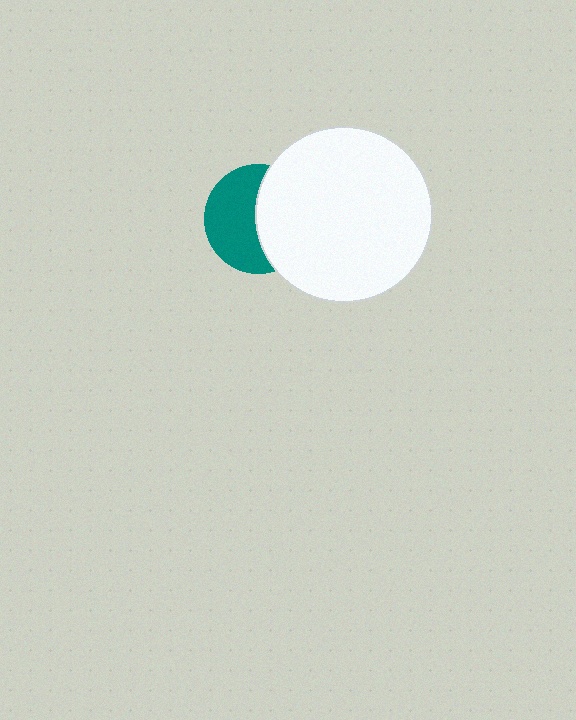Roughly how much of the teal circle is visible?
About half of it is visible (roughly 53%).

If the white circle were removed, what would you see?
You would see the complete teal circle.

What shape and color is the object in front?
The object in front is a white circle.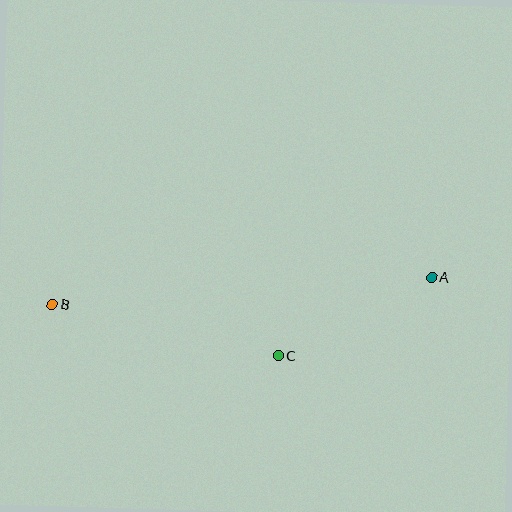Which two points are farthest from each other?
Points A and B are farthest from each other.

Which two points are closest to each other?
Points A and C are closest to each other.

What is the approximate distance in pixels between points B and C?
The distance between B and C is approximately 232 pixels.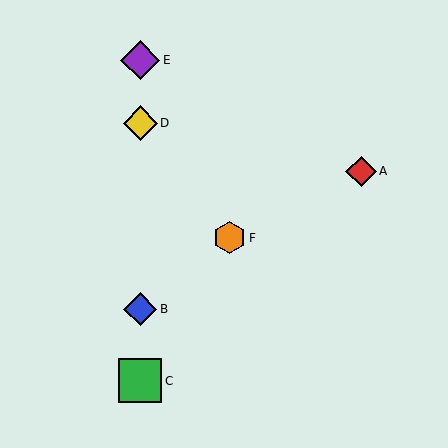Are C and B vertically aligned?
Yes, both are at x≈140.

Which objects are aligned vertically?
Objects B, C, D, E are aligned vertically.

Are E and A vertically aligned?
No, E is at x≈140 and A is at x≈361.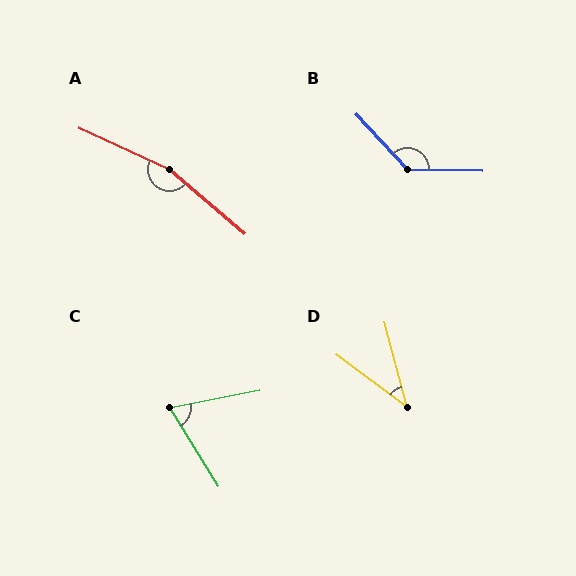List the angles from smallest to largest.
D (38°), C (69°), B (134°), A (164°).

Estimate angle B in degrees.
Approximately 134 degrees.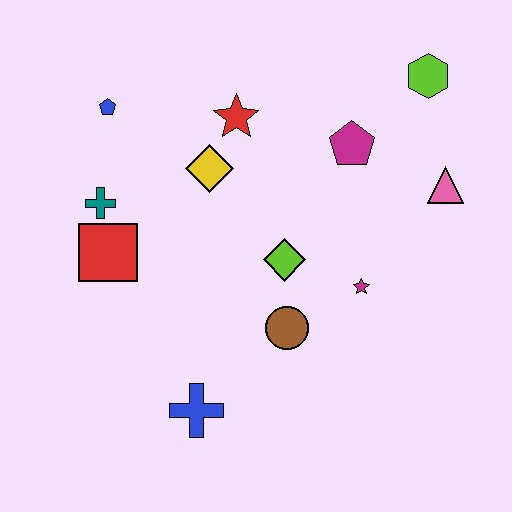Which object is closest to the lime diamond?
The brown circle is closest to the lime diamond.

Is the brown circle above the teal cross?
No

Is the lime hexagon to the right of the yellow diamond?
Yes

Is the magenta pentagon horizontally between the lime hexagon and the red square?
Yes